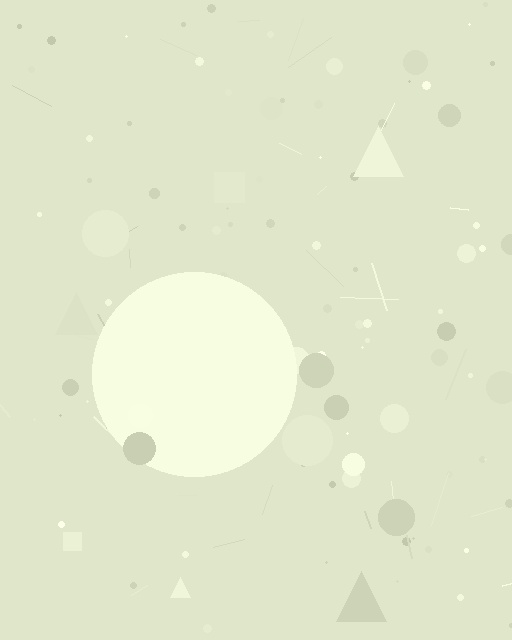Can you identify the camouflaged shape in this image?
The camouflaged shape is a circle.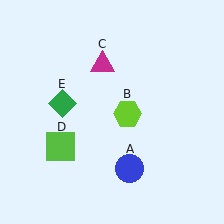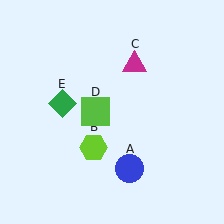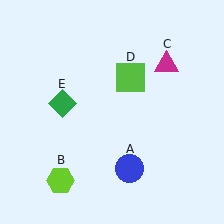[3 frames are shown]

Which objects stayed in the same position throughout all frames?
Blue circle (object A) and green diamond (object E) remained stationary.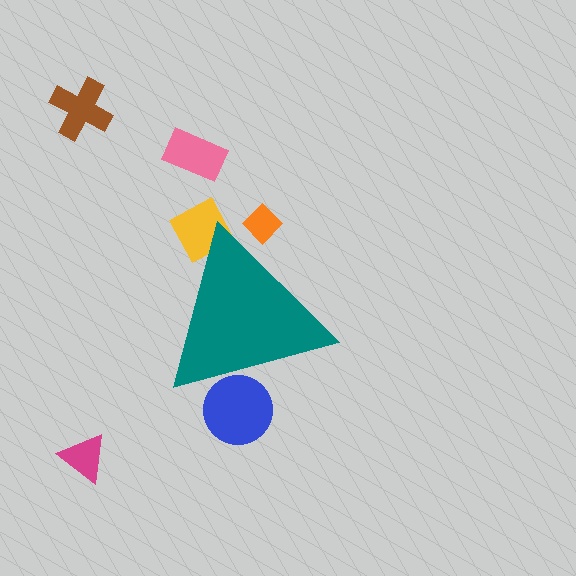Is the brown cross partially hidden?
No, the brown cross is fully visible.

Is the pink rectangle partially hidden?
No, the pink rectangle is fully visible.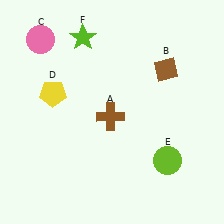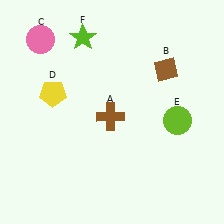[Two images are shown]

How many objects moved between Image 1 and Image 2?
1 object moved between the two images.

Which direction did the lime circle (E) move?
The lime circle (E) moved up.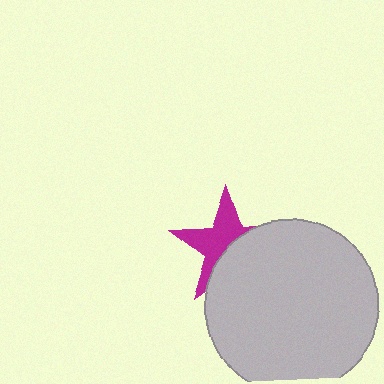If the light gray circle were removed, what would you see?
You would see the complete magenta star.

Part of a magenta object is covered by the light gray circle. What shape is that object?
It is a star.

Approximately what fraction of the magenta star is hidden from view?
Roughly 48% of the magenta star is hidden behind the light gray circle.